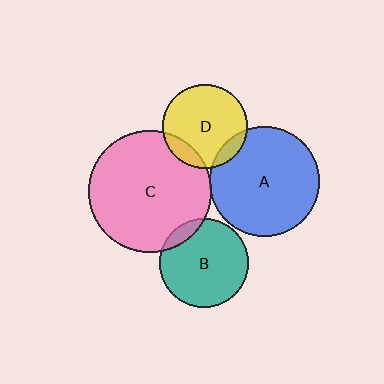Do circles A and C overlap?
Yes.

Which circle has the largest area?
Circle C (pink).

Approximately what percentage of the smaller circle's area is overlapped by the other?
Approximately 5%.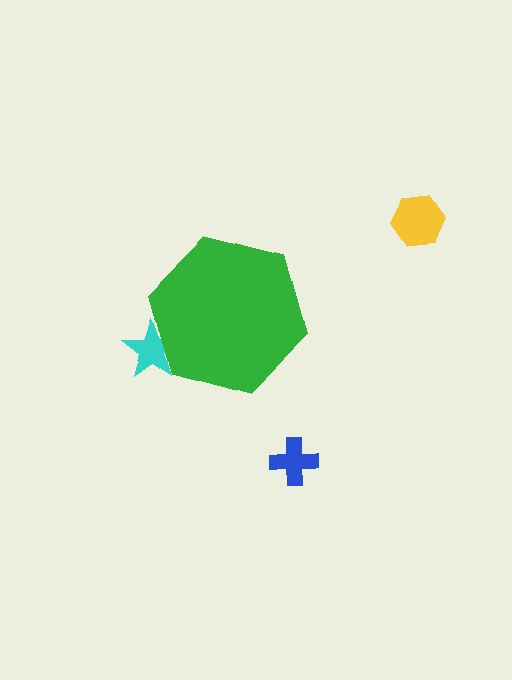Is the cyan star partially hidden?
Yes, the cyan star is partially hidden behind the green hexagon.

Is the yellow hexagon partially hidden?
No, the yellow hexagon is fully visible.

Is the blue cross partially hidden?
No, the blue cross is fully visible.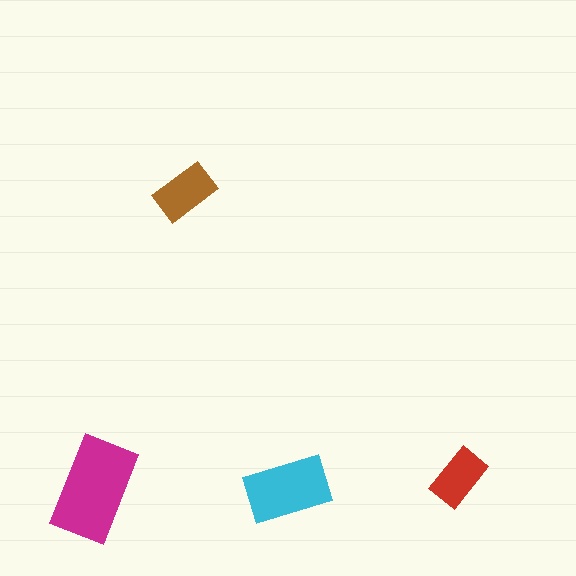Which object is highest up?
The brown rectangle is topmost.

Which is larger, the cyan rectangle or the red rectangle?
The cyan one.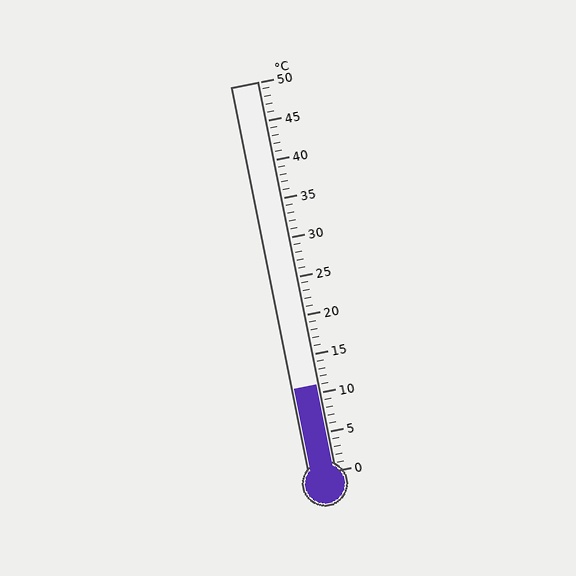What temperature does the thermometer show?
The thermometer shows approximately 11°C.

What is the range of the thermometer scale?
The thermometer scale ranges from 0°C to 50°C.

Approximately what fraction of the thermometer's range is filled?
The thermometer is filled to approximately 20% of its range.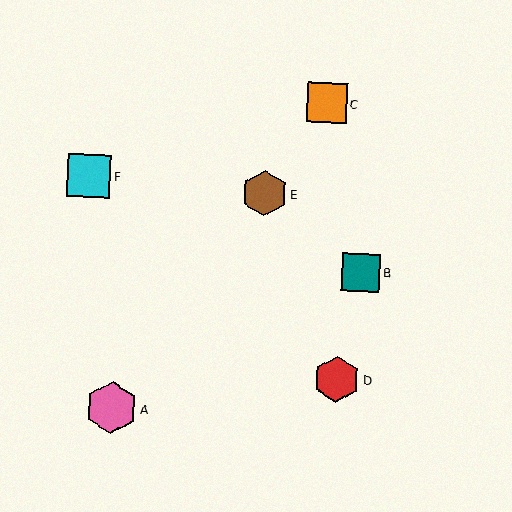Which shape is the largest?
The pink hexagon (labeled A) is the largest.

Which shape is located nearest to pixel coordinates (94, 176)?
The cyan square (labeled F) at (89, 176) is nearest to that location.